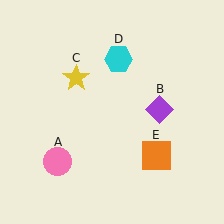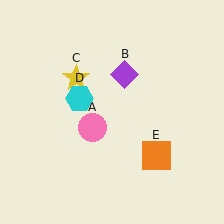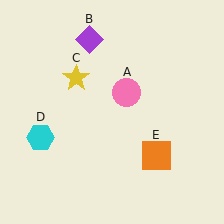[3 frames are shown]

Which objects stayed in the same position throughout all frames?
Yellow star (object C) and orange square (object E) remained stationary.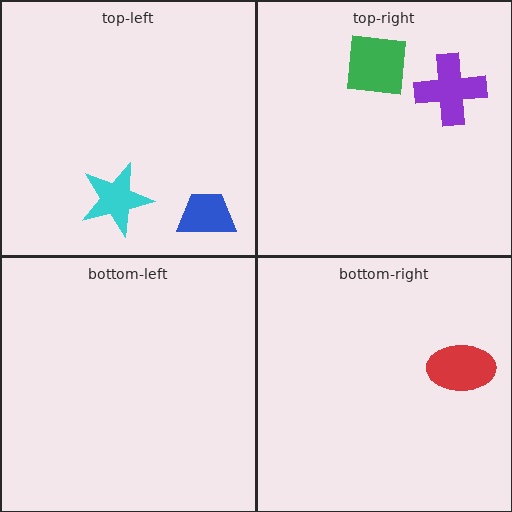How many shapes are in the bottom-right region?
1.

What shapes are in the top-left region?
The cyan star, the blue trapezoid.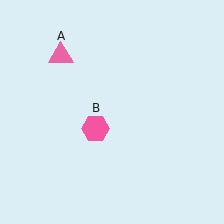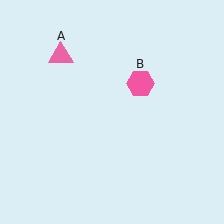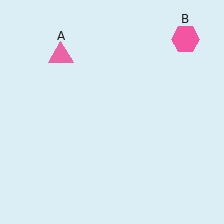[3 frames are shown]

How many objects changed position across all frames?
1 object changed position: pink hexagon (object B).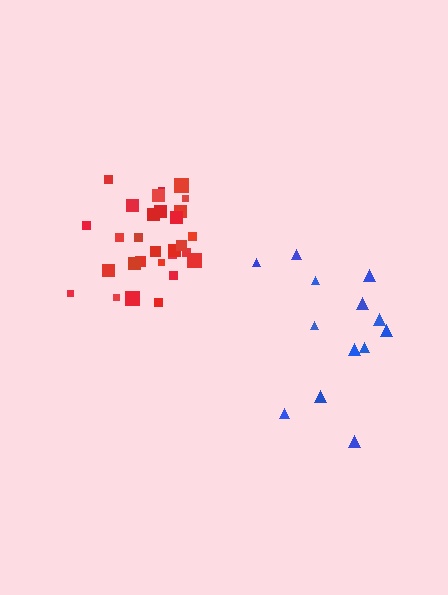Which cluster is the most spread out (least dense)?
Blue.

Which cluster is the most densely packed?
Red.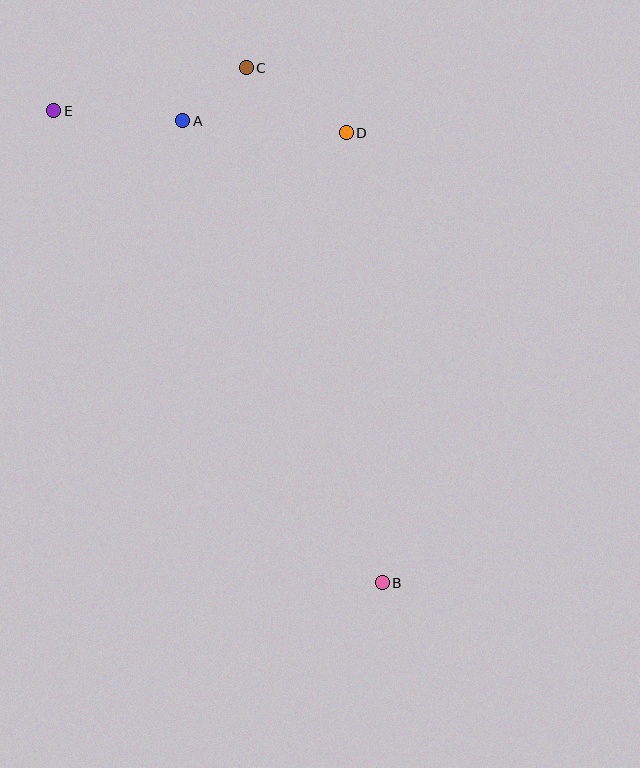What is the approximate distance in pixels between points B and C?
The distance between B and C is approximately 533 pixels.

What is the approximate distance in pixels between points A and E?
The distance between A and E is approximately 129 pixels.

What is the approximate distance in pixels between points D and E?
The distance between D and E is approximately 293 pixels.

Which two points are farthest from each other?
Points B and E are farthest from each other.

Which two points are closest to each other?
Points A and C are closest to each other.